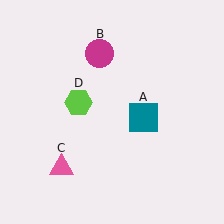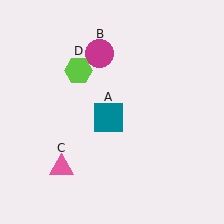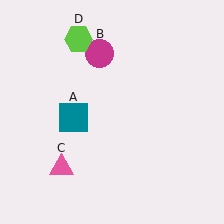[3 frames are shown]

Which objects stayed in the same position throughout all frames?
Magenta circle (object B) and pink triangle (object C) remained stationary.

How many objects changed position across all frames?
2 objects changed position: teal square (object A), lime hexagon (object D).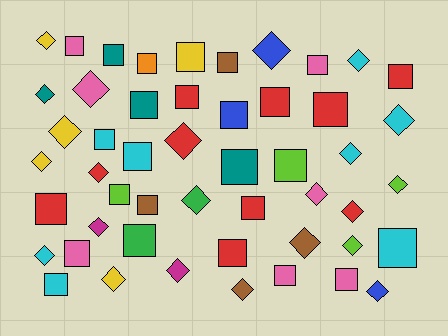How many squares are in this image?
There are 27 squares.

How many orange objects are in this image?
There is 1 orange object.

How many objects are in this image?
There are 50 objects.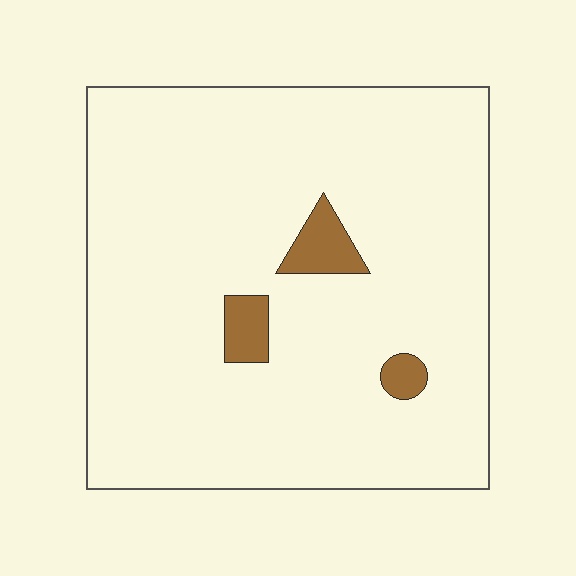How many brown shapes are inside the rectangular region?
3.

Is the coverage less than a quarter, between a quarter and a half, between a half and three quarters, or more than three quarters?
Less than a quarter.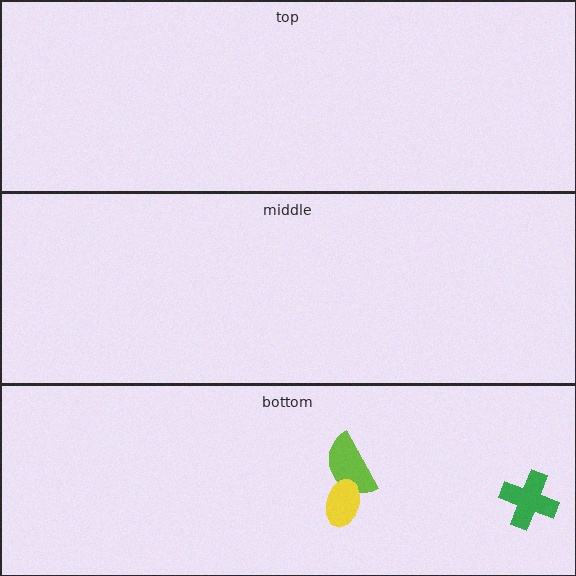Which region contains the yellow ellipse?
The bottom region.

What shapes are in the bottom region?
The lime semicircle, the yellow ellipse, the green cross.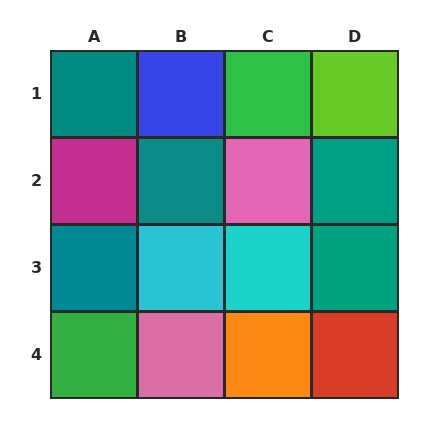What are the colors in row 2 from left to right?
Magenta, teal, pink, teal.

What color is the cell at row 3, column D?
Teal.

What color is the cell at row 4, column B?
Pink.